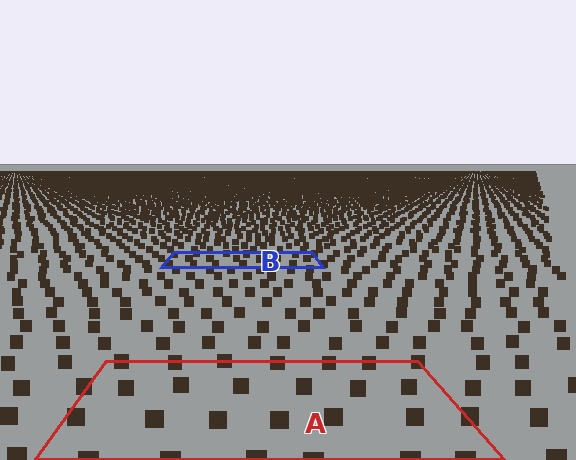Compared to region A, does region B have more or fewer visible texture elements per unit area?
Region B has more texture elements per unit area — they are packed more densely because it is farther away.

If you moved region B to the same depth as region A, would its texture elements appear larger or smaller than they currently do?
They would appear larger. At a closer depth, the same texture elements are projected at a bigger on-screen size.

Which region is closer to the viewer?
Region A is closer. The texture elements there are larger and more spread out.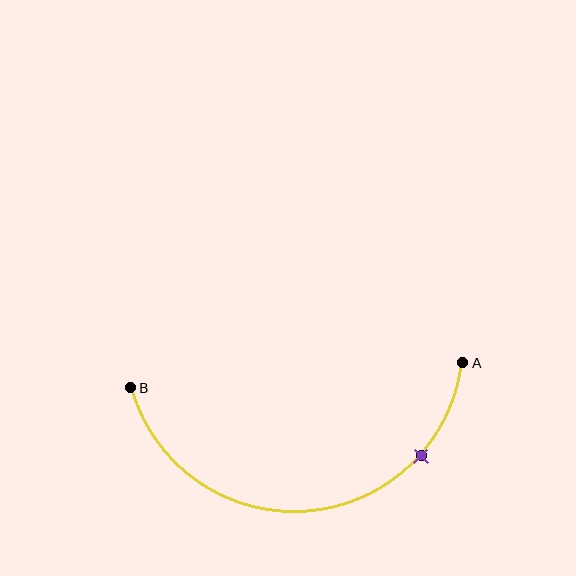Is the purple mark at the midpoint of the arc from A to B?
No. The purple mark lies on the arc but is closer to endpoint A. The arc midpoint would be at the point on the curve equidistant along the arc from both A and B.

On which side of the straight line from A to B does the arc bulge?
The arc bulges below the straight line connecting A and B.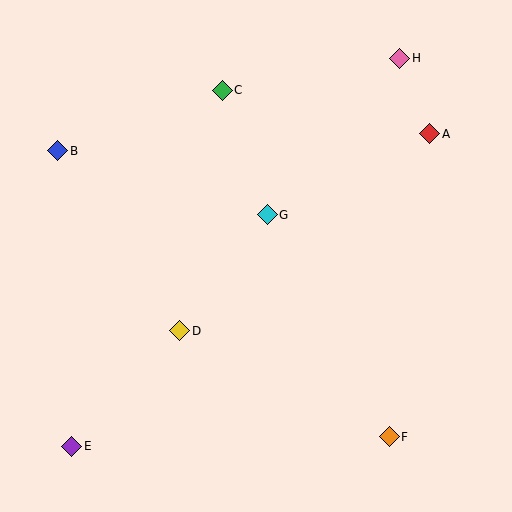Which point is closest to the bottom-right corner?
Point F is closest to the bottom-right corner.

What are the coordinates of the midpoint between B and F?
The midpoint between B and F is at (223, 294).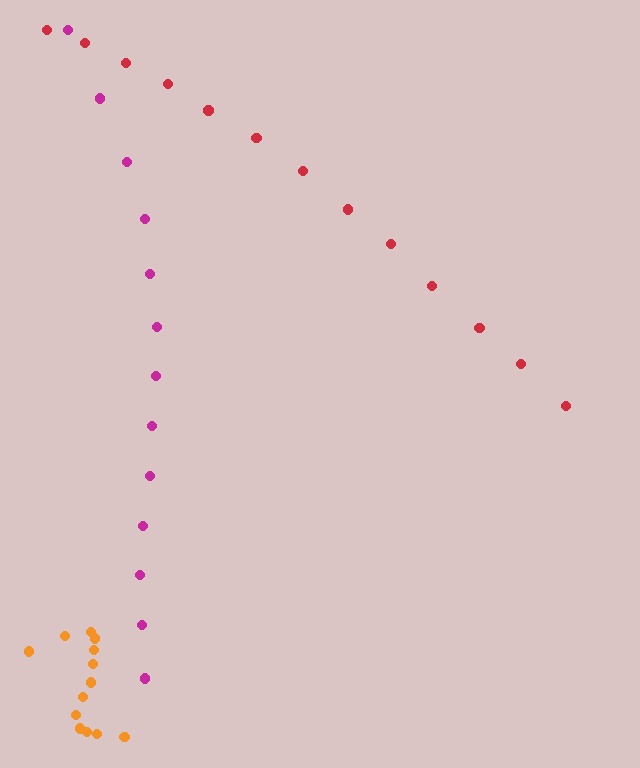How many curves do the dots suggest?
There are 3 distinct paths.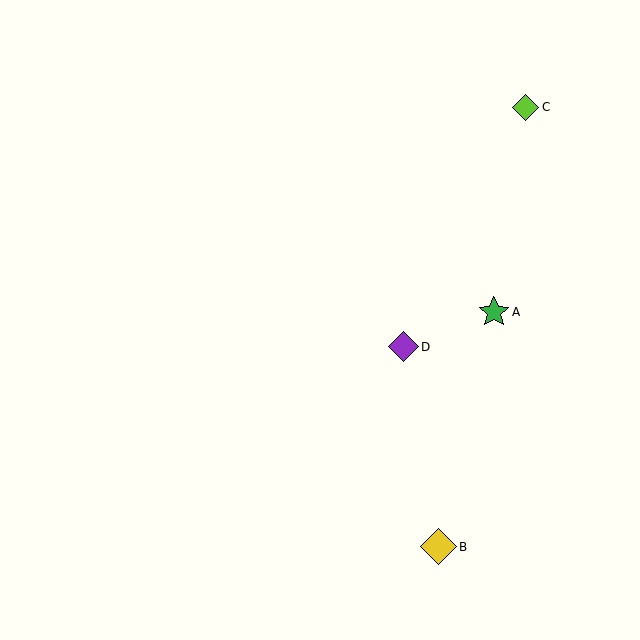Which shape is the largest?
The yellow diamond (labeled B) is the largest.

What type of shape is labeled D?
Shape D is a purple diamond.